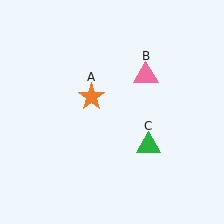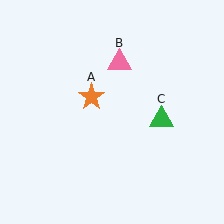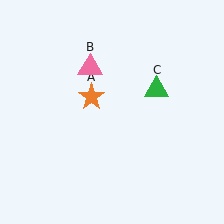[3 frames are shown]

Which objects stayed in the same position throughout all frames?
Orange star (object A) remained stationary.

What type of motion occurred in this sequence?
The pink triangle (object B), green triangle (object C) rotated counterclockwise around the center of the scene.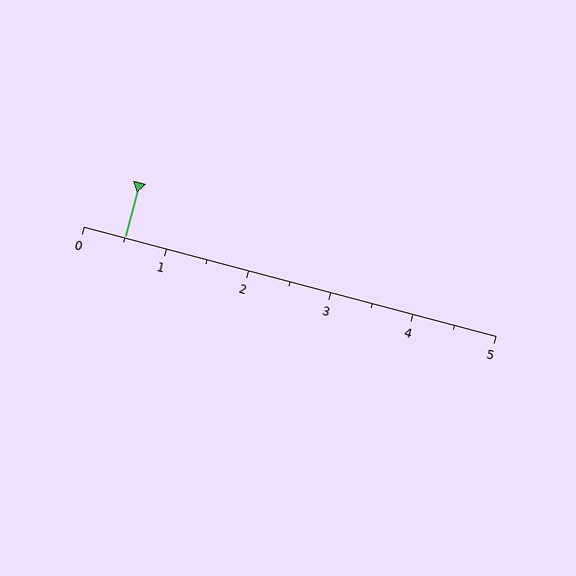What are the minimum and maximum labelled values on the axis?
The axis runs from 0 to 5.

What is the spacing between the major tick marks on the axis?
The major ticks are spaced 1 apart.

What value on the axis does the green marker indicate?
The marker indicates approximately 0.5.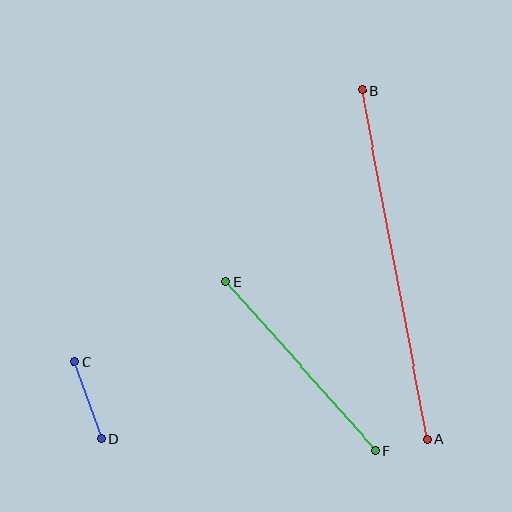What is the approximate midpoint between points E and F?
The midpoint is at approximately (300, 366) pixels.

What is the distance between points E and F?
The distance is approximately 226 pixels.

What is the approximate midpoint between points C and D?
The midpoint is at approximately (88, 400) pixels.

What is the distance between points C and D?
The distance is approximately 82 pixels.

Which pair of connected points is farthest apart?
Points A and B are farthest apart.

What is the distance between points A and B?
The distance is approximately 355 pixels.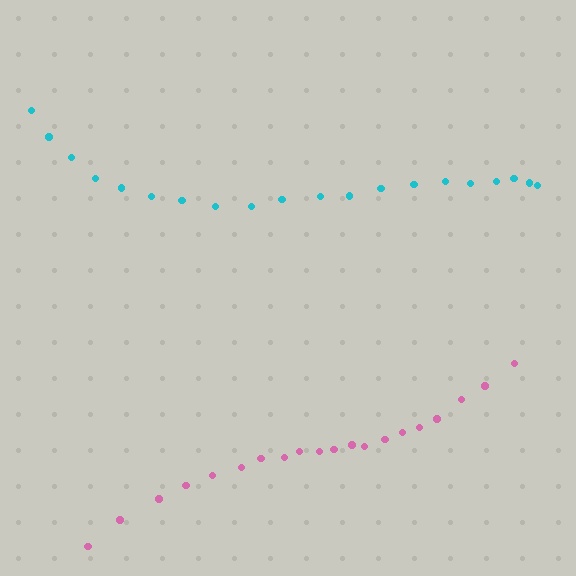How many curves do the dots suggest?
There are 2 distinct paths.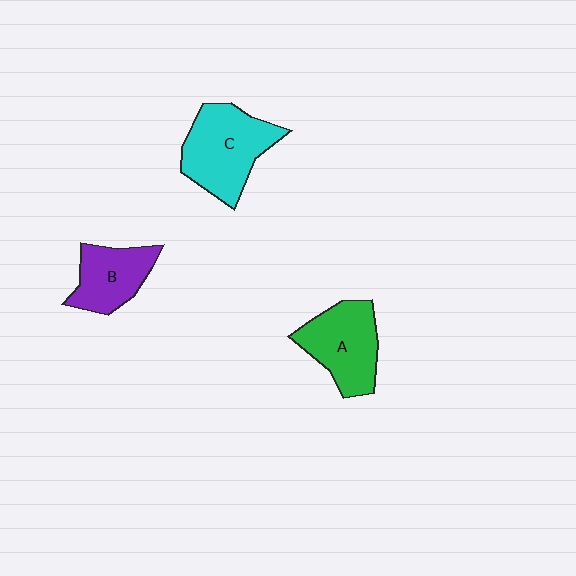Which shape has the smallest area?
Shape B (purple).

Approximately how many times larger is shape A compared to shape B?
Approximately 1.2 times.